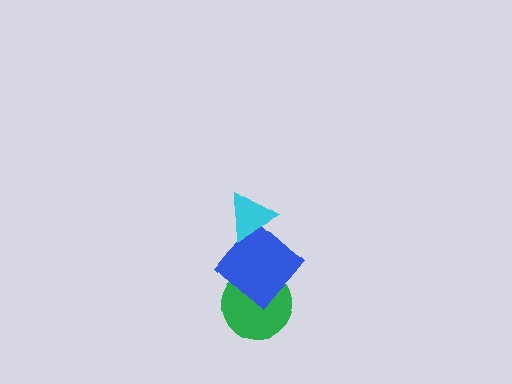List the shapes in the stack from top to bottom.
From top to bottom: the cyan triangle, the blue diamond, the green circle.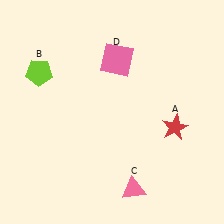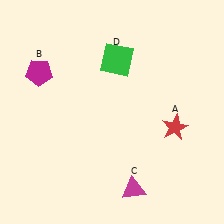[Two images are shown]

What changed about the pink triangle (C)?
In Image 1, C is pink. In Image 2, it changed to magenta.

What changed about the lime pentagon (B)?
In Image 1, B is lime. In Image 2, it changed to magenta.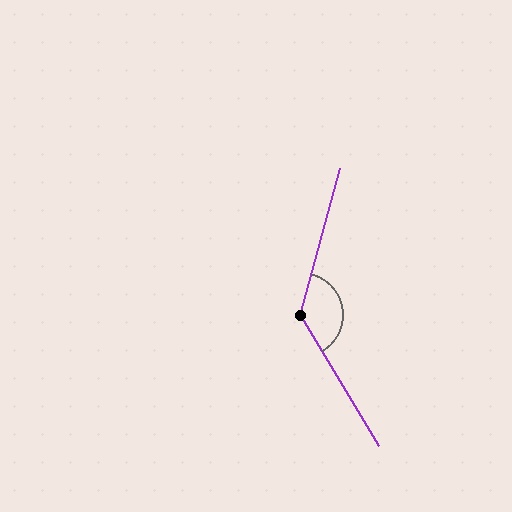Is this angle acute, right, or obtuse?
It is obtuse.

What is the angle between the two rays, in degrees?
Approximately 134 degrees.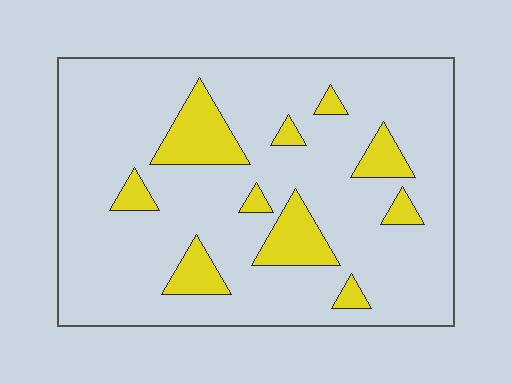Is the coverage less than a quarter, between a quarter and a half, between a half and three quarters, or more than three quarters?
Less than a quarter.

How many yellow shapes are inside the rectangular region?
10.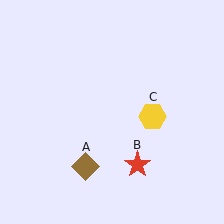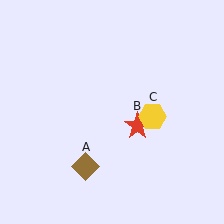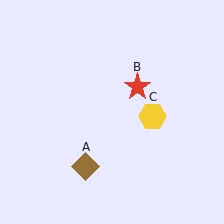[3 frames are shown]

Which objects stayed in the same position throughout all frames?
Brown diamond (object A) and yellow hexagon (object C) remained stationary.